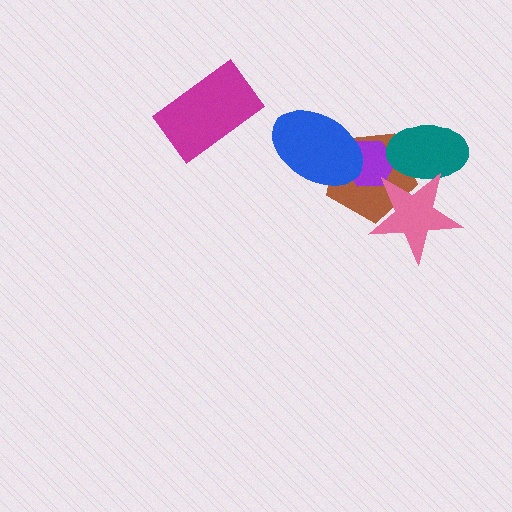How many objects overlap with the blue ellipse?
2 objects overlap with the blue ellipse.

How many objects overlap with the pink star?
2 objects overlap with the pink star.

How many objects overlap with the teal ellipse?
3 objects overlap with the teal ellipse.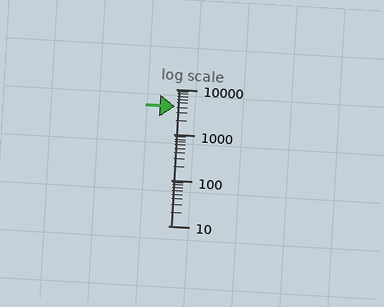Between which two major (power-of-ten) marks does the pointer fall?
The pointer is between 1000 and 10000.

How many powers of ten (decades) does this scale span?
The scale spans 3 decades, from 10 to 10000.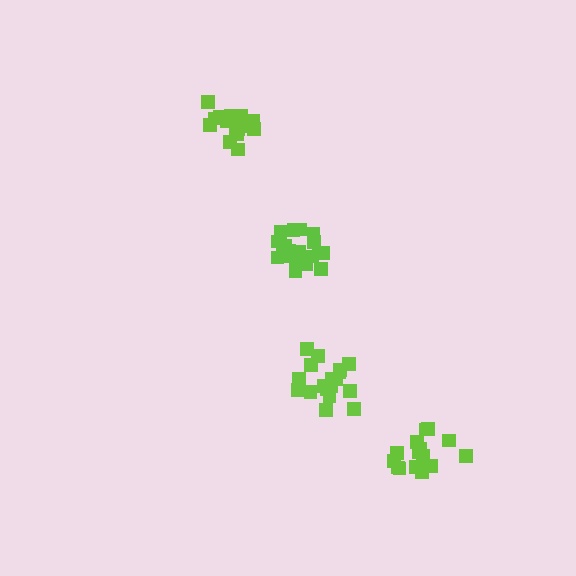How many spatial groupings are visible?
There are 4 spatial groupings.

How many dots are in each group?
Group 1: 21 dots, Group 2: 16 dots, Group 3: 17 dots, Group 4: 18 dots (72 total).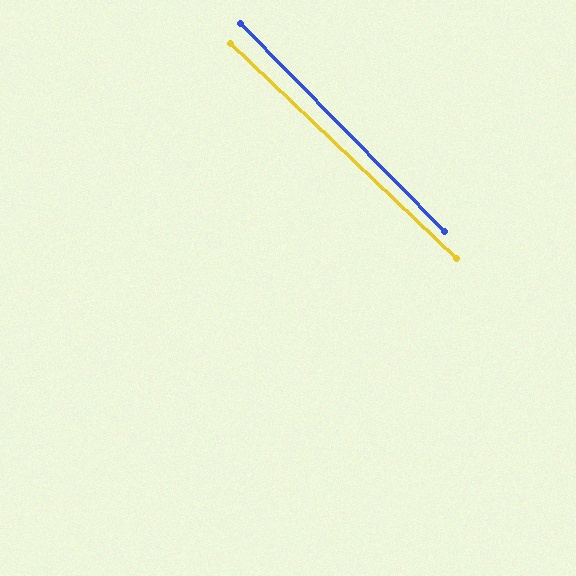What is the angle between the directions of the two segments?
Approximately 2 degrees.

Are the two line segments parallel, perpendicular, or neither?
Parallel — their directions differ by only 1.9°.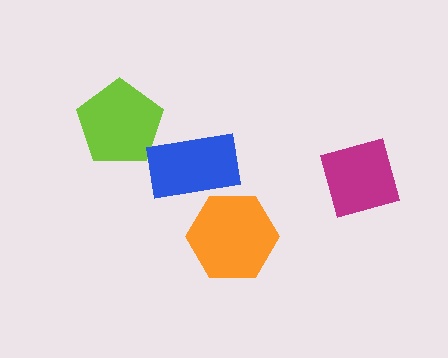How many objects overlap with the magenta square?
0 objects overlap with the magenta square.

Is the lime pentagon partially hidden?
No, no other shape covers it.